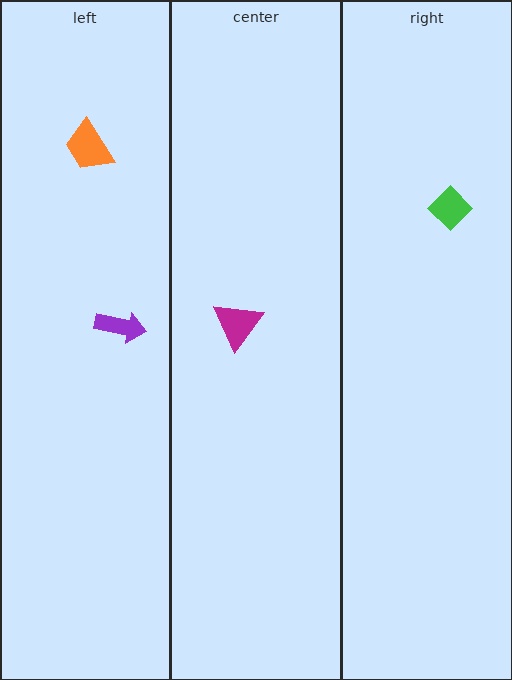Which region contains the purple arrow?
The left region.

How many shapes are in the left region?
2.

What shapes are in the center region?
The magenta triangle.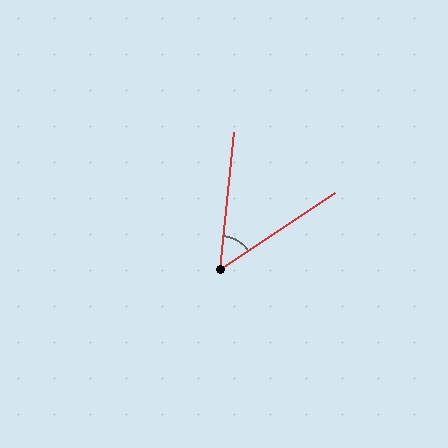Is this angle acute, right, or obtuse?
It is acute.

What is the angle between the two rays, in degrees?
Approximately 50 degrees.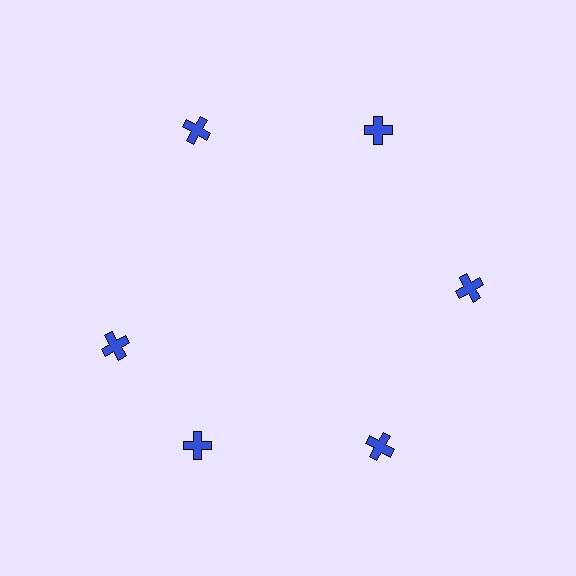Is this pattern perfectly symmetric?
No. The 6 blue crosses are arranged in a ring, but one element near the 9 o'clock position is rotated out of alignment along the ring, breaking the 6-fold rotational symmetry.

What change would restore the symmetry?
The symmetry would be restored by rotating it back into even spacing with its neighbors so that all 6 crosses sit at equal angles and equal distance from the center.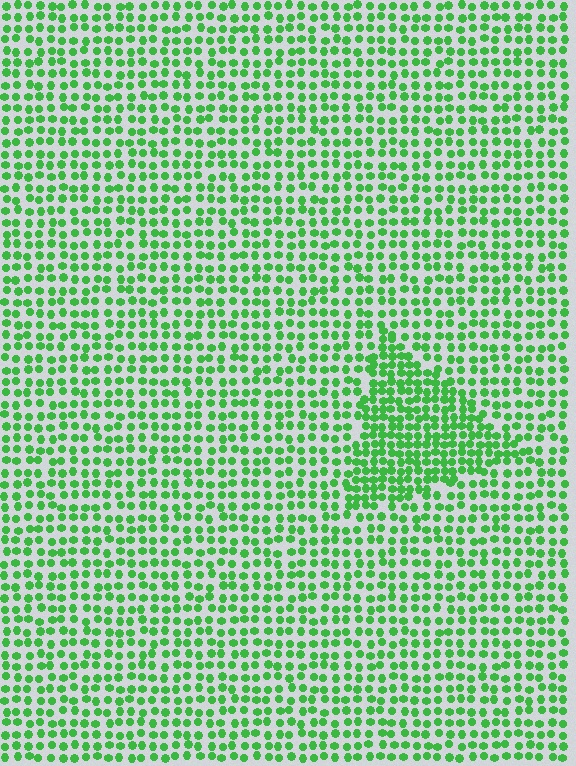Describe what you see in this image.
The image contains small green elements arranged at two different densities. A triangle-shaped region is visible where the elements are more densely packed than the surrounding area.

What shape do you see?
I see a triangle.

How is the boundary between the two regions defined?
The boundary is defined by a change in element density (approximately 1.7x ratio). All elements are the same color, size, and shape.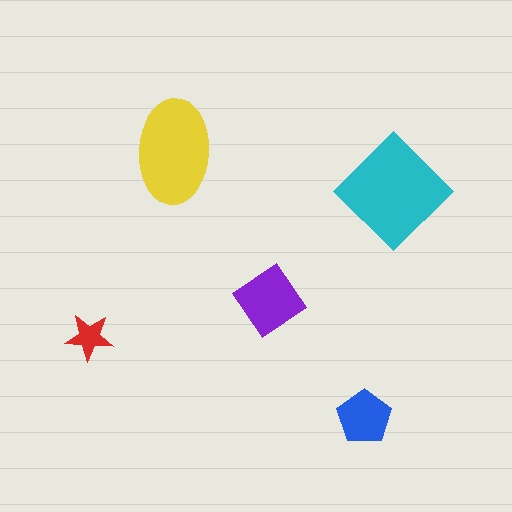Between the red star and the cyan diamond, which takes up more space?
The cyan diamond.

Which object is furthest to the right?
The cyan diamond is rightmost.